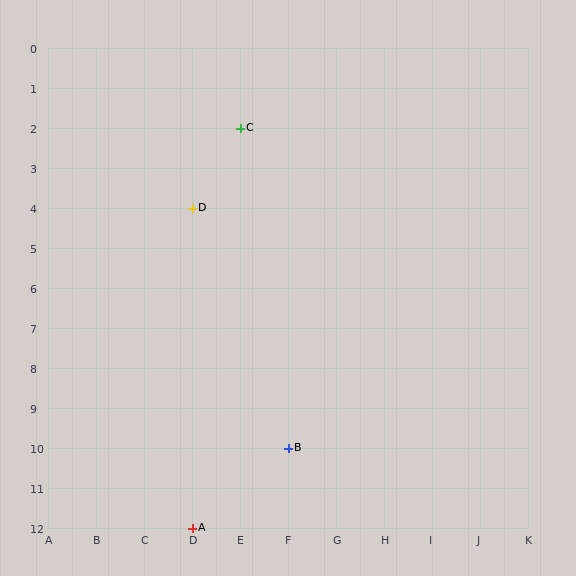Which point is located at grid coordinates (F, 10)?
Point B is at (F, 10).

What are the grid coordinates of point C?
Point C is at grid coordinates (E, 2).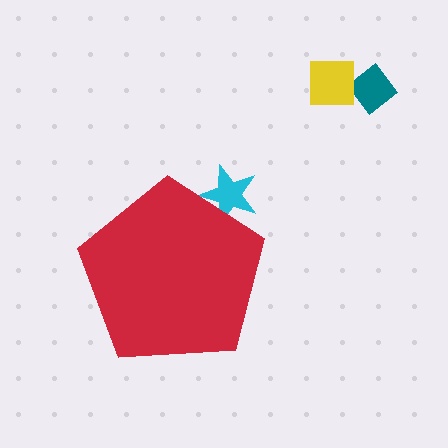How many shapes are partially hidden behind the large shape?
1 shape is partially hidden.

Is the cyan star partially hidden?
Yes, the cyan star is partially hidden behind the red pentagon.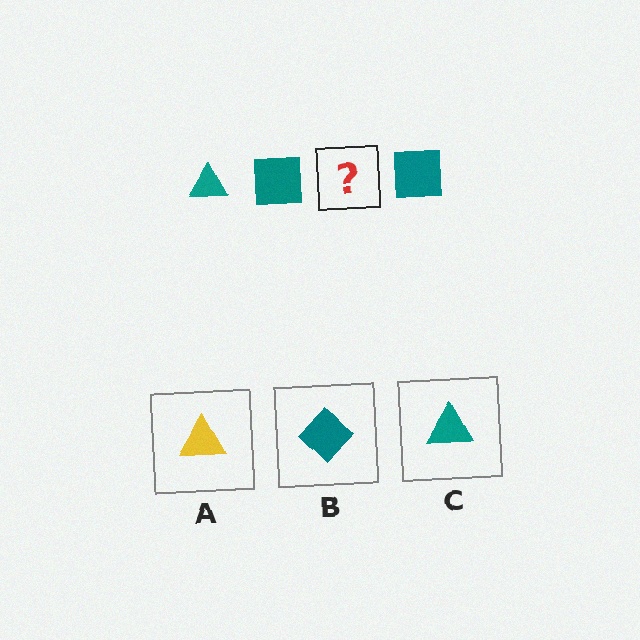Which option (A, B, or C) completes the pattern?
C.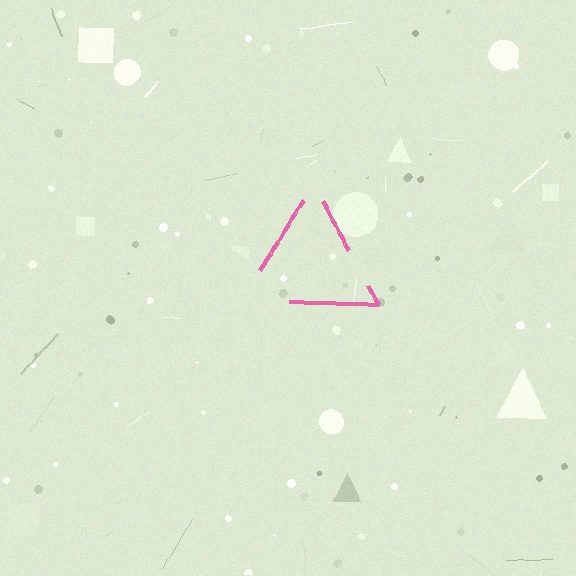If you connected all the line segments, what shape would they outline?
They would outline a triangle.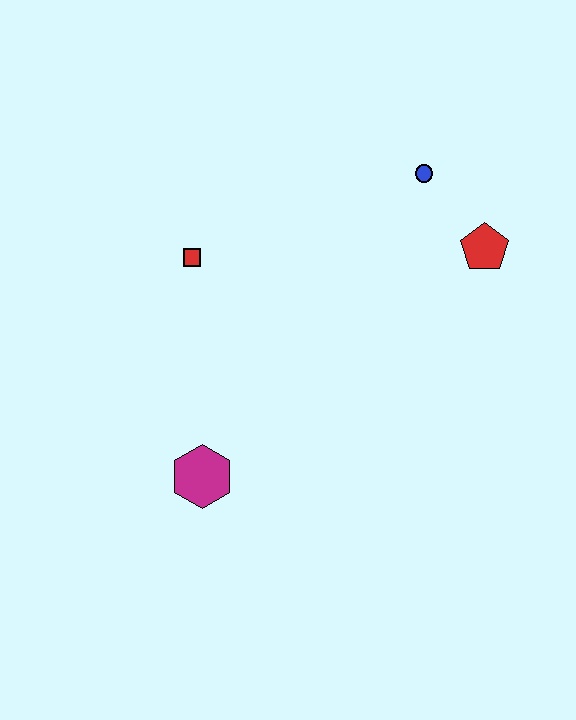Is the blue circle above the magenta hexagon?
Yes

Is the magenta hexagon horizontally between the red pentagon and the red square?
Yes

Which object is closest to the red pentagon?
The blue circle is closest to the red pentagon.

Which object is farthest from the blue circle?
The magenta hexagon is farthest from the blue circle.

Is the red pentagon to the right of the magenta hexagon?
Yes